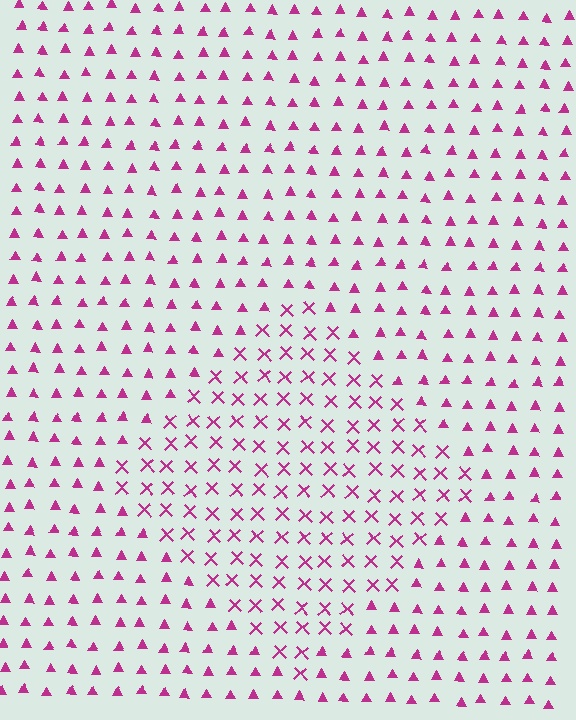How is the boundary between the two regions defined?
The boundary is defined by a change in element shape: X marks inside vs. triangles outside. All elements share the same color and spacing.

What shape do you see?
I see a diamond.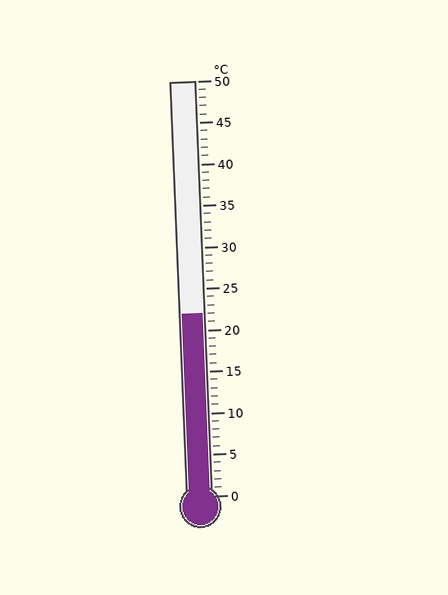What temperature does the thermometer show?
The thermometer shows approximately 22°C.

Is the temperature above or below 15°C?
The temperature is above 15°C.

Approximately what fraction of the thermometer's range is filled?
The thermometer is filled to approximately 45% of its range.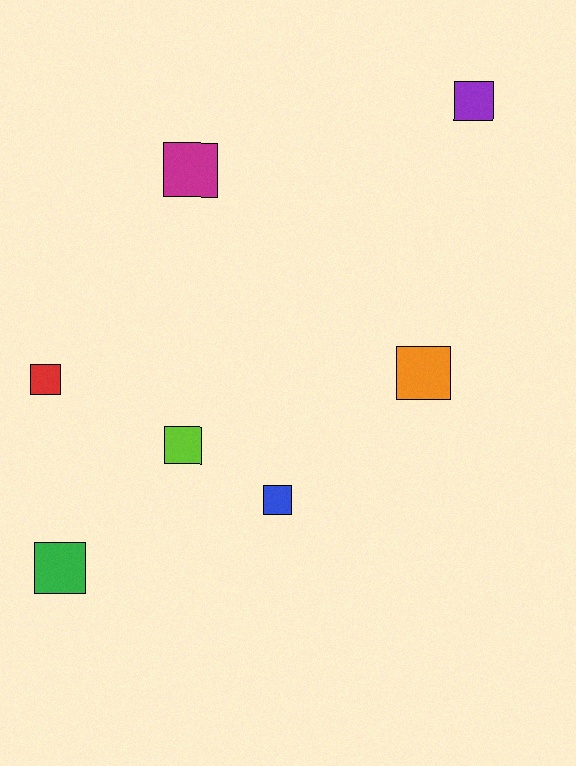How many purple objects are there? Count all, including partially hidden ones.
There is 1 purple object.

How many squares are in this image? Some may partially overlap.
There are 7 squares.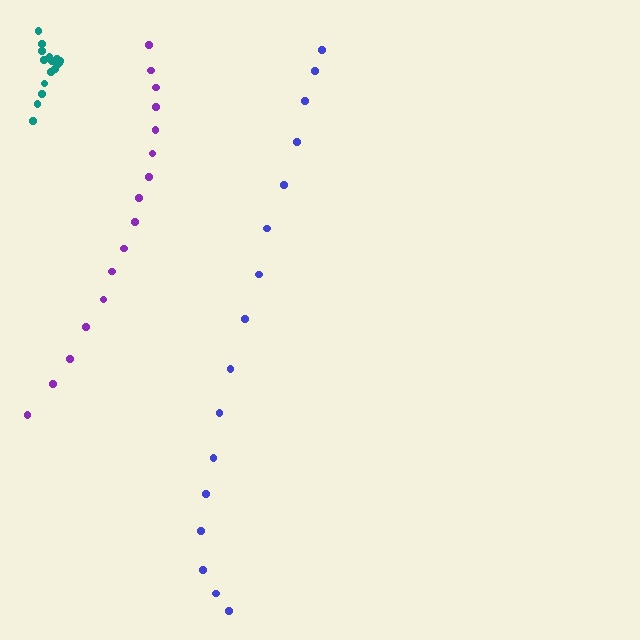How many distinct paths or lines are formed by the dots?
There are 3 distinct paths.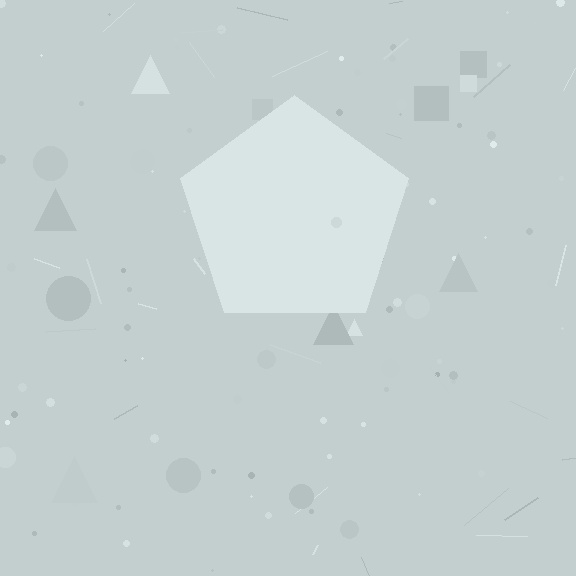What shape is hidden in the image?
A pentagon is hidden in the image.